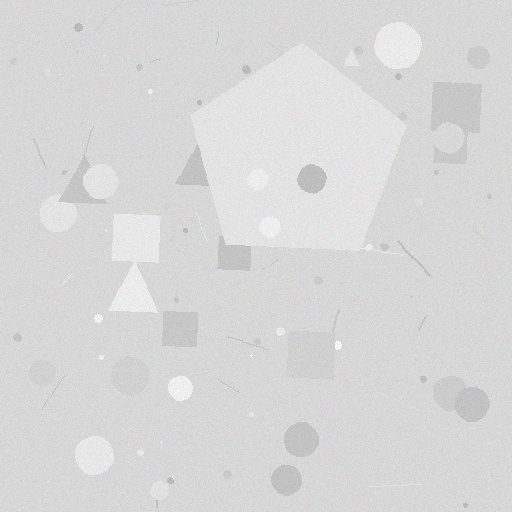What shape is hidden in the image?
A pentagon is hidden in the image.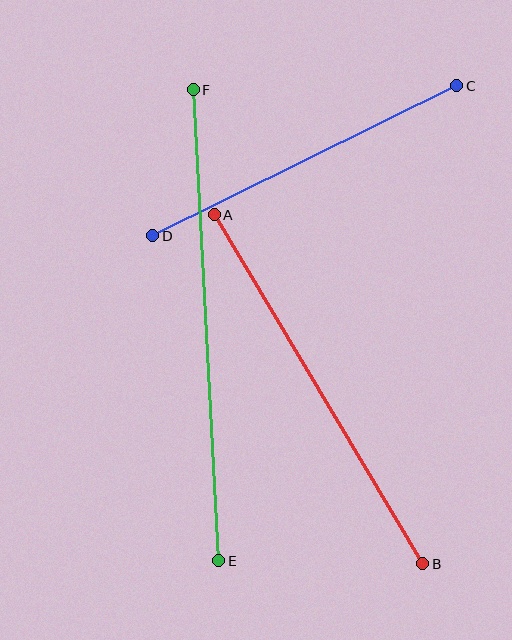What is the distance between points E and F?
The distance is approximately 472 pixels.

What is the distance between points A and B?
The distance is approximately 407 pixels.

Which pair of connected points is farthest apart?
Points E and F are farthest apart.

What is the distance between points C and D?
The distance is approximately 339 pixels.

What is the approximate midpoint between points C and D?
The midpoint is at approximately (305, 161) pixels.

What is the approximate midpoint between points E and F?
The midpoint is at approximately (206, 325) pixels.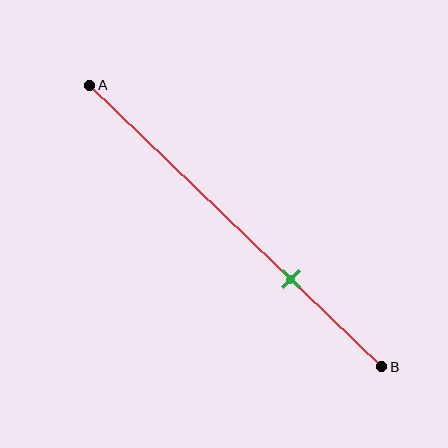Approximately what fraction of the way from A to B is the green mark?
The green mark is approximately 70% of the way from A to B.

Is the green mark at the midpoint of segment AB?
No, the mark is at about 70% from A, not at the 50% midpoint.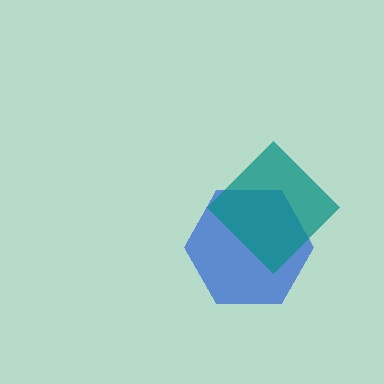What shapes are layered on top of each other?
The layered shapes are: a blue hexagon, a teal diamond.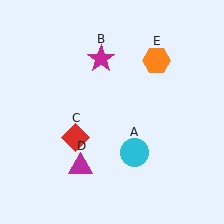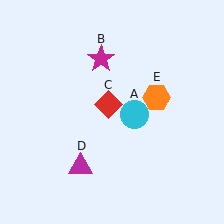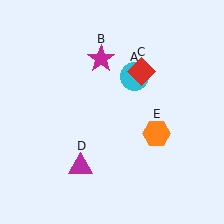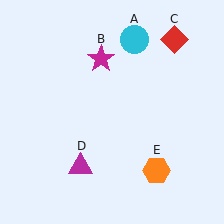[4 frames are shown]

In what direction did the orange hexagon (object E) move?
The orange hexagon (object E) moved down.